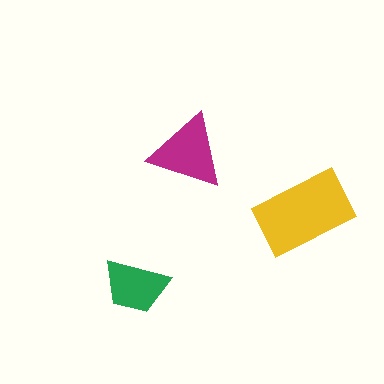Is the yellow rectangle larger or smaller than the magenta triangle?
Larger.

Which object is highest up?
The magenta triangle is topmost.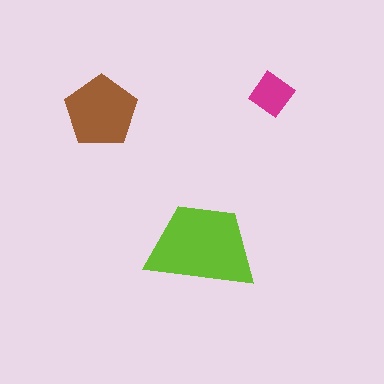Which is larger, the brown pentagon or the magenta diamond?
The brown pentagon.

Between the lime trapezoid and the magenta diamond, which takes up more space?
The lime trapezoid.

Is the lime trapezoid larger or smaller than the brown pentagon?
Larger.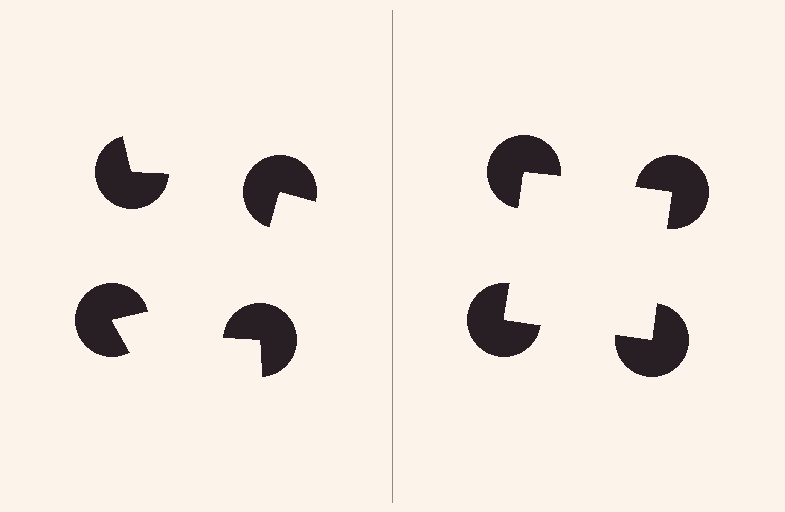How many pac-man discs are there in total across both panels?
8 — 4 on each side.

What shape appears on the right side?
An illusory square.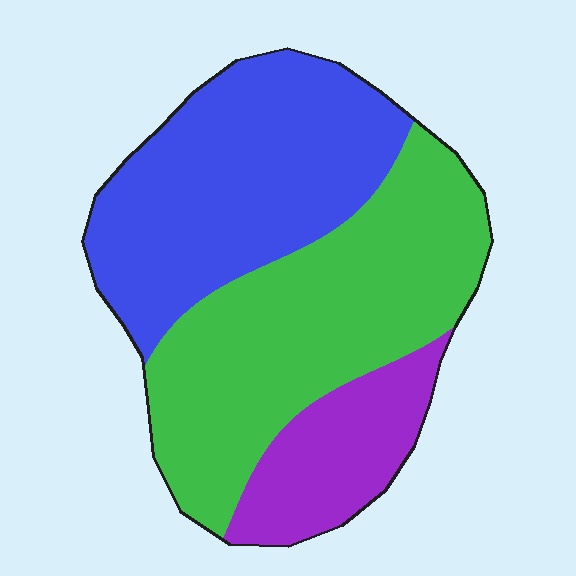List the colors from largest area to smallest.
From largest to smallest: green, blue, purple.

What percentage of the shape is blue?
Blue covers 40% of the shape.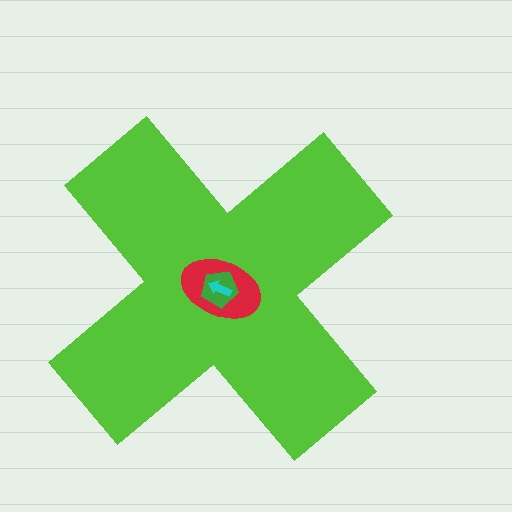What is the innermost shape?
The cyan arrow.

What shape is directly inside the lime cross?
The red ellipse.